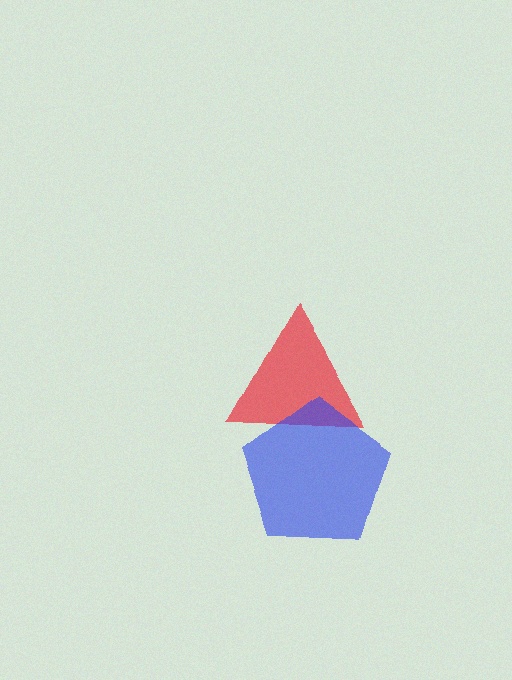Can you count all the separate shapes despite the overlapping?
Yes, there are 2 separate shapes.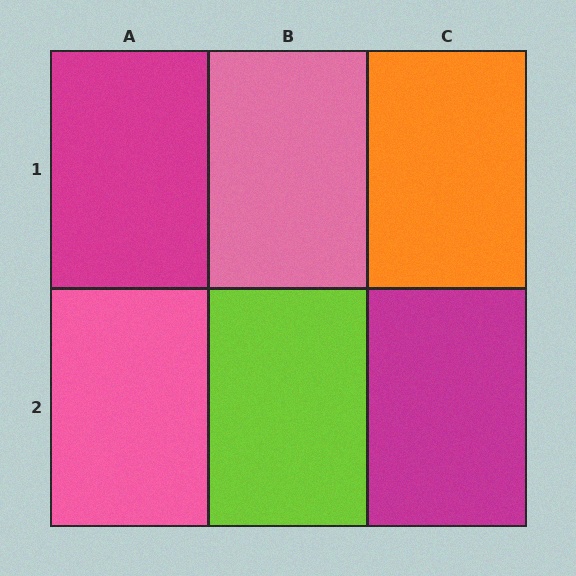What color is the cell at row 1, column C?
Orange.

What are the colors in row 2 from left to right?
Pink, lime, magenta.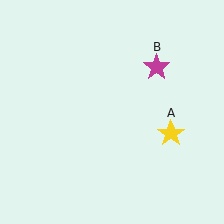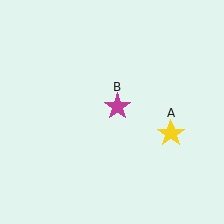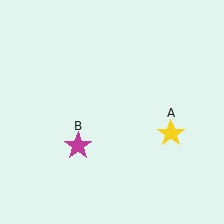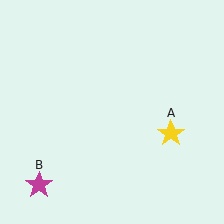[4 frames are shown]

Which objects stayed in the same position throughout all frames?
Yellow star (object A) remained stationary.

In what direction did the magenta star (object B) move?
The magenta star (object B) moved down and to the left.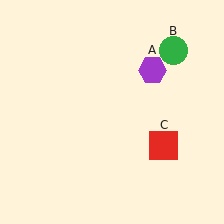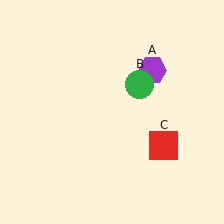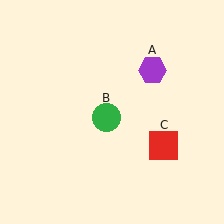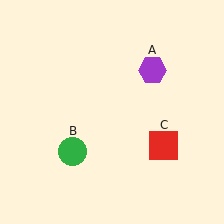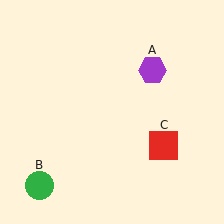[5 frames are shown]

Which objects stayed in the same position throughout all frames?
Purple hexagon (object A) and red square (object C) remained stationary.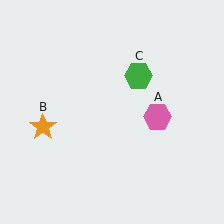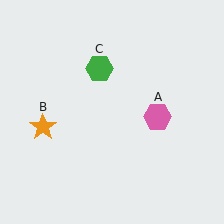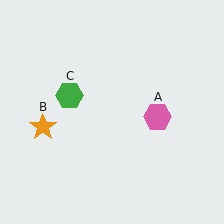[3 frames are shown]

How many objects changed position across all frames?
1 object changed position: green hexagon (object C).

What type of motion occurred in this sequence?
The green hexagon (object C) rotated counterclockwise around the center of the scene.